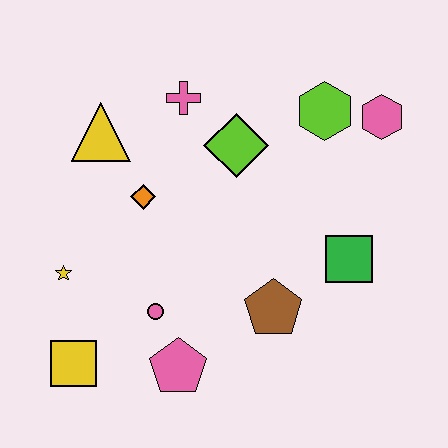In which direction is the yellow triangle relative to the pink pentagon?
The yellow triangle is above the pink pentagon.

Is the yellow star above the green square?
No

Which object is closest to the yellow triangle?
The orange diamond is closest to the yellow triangle.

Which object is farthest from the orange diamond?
The pink hexagon is farthest from the orange diamond.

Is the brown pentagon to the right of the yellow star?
Yes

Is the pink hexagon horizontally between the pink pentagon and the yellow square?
No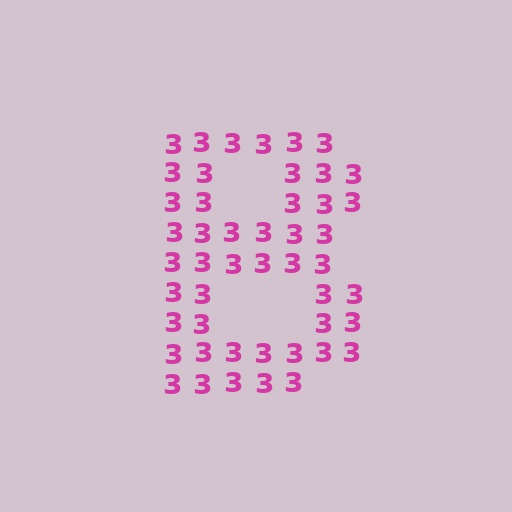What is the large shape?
The large shape is the letter B.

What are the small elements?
The small elements are digit 3's.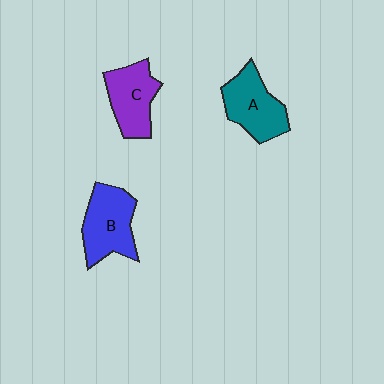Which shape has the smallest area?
Shape C (purple).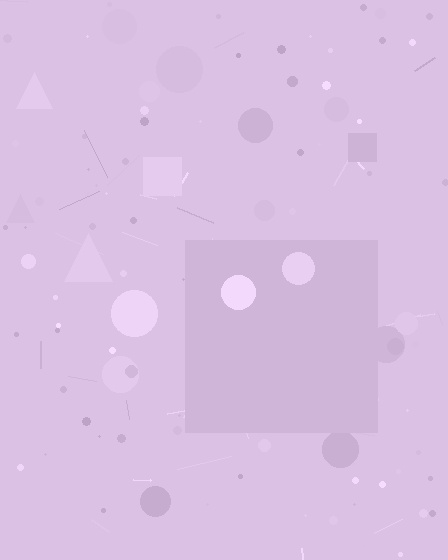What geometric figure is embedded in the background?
A square is embedded in the background.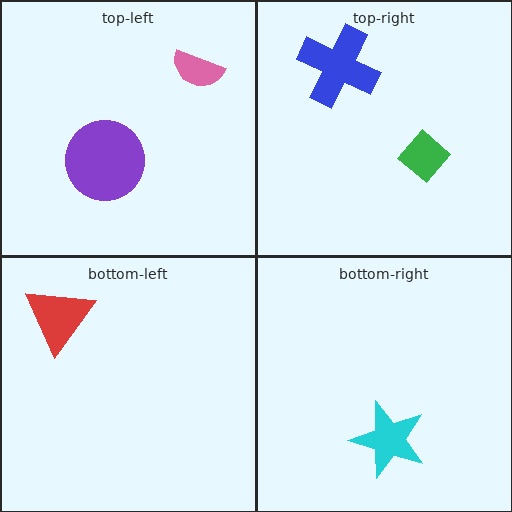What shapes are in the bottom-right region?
The cyan star.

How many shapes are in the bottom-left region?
1.